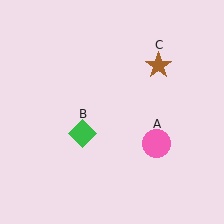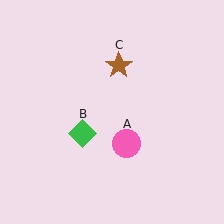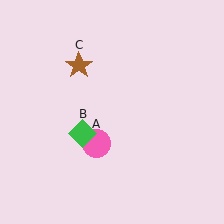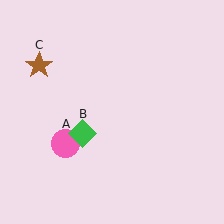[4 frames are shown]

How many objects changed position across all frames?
2 objects changed position: pink circle (object A), brown star (object C).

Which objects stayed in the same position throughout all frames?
Green diamond (object B) remained stationary.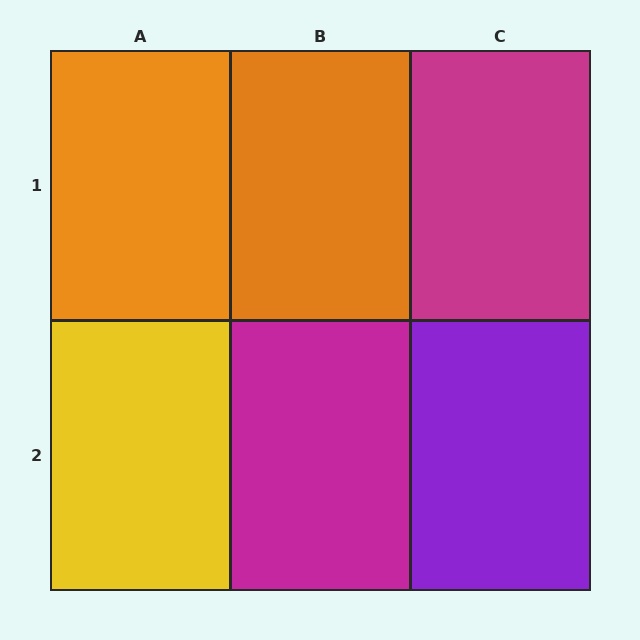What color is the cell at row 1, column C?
Magenta.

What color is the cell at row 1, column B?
Orange.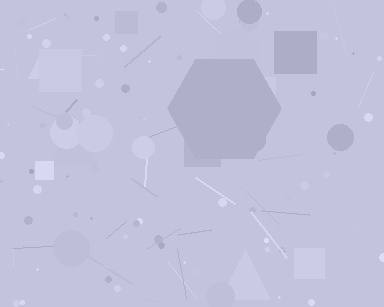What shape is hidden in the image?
A hexagon is hidden in the image.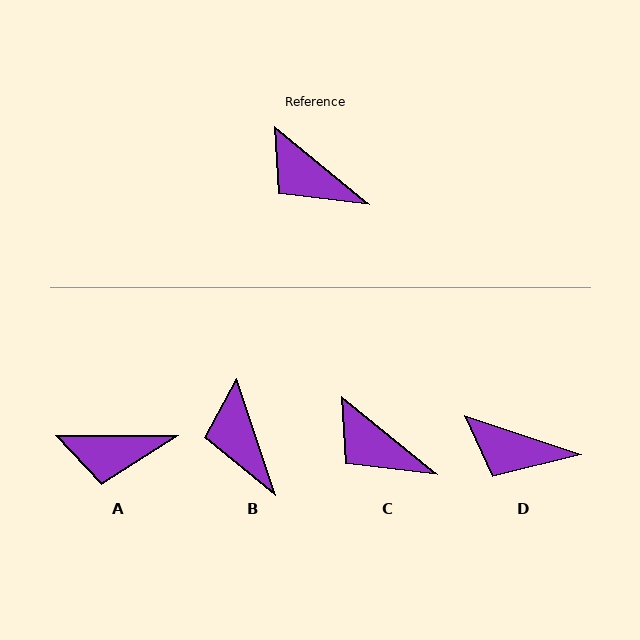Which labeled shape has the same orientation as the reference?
C.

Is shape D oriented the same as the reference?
No, it is off by about 21 degrees.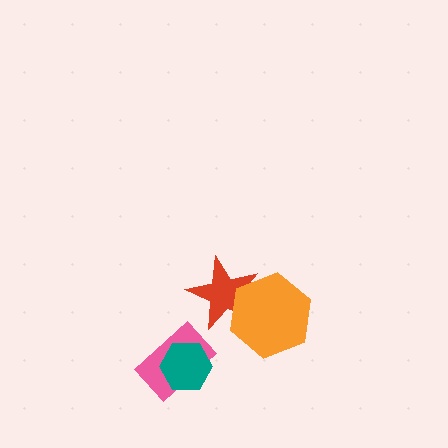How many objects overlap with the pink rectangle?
1 object overlaps with the pink rectangle.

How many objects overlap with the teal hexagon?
1 object overlaps with the teal hexagon.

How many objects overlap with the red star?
1 object overlaps with the red star.